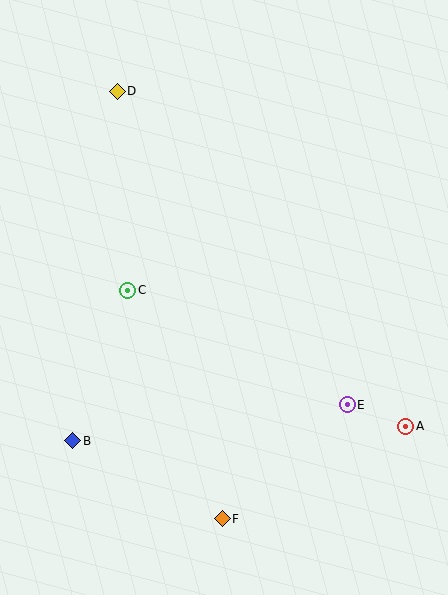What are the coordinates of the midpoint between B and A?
The midpoint between B and A is at (239, 433).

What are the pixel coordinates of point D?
Point D is at (117, 91).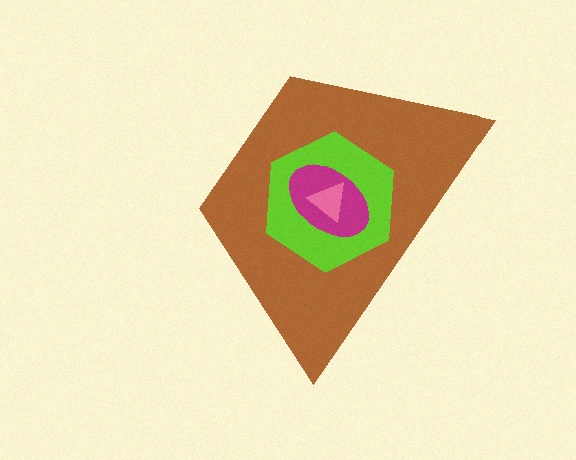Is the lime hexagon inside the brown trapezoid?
Yes.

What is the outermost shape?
The brown trapezoid.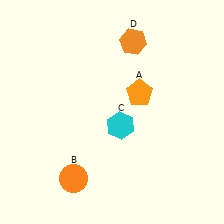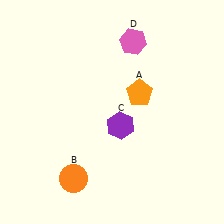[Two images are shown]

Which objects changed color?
C changed from cyan to purple. D changed from orange to pink.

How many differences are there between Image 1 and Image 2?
There are 2 differences between the two images.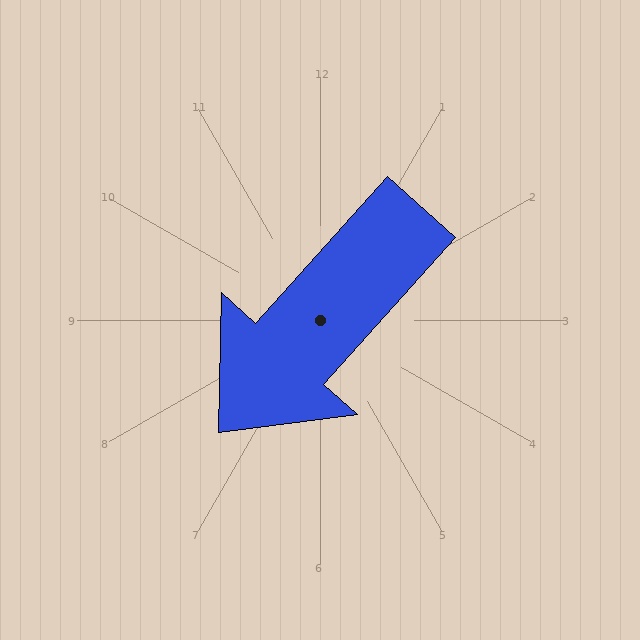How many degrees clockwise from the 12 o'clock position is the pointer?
Approximately 222 degrees.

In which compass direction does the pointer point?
Southwest.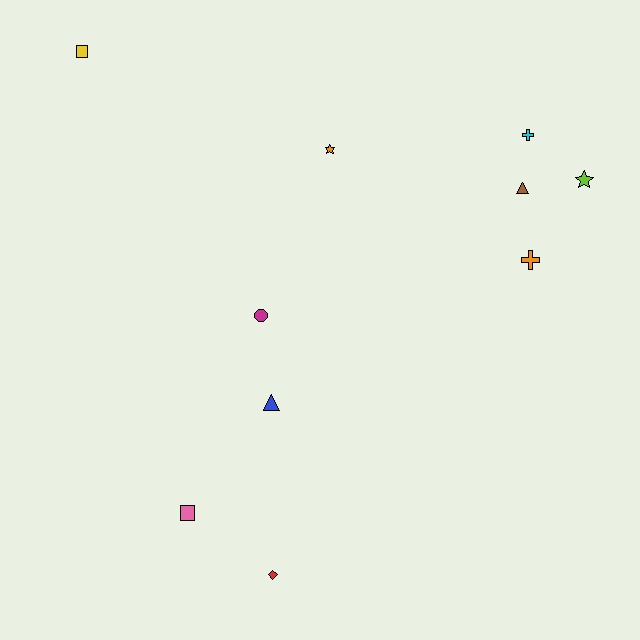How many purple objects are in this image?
There are no purple objects.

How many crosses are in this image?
There are 2 crosses.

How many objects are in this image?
There are 10 objects.